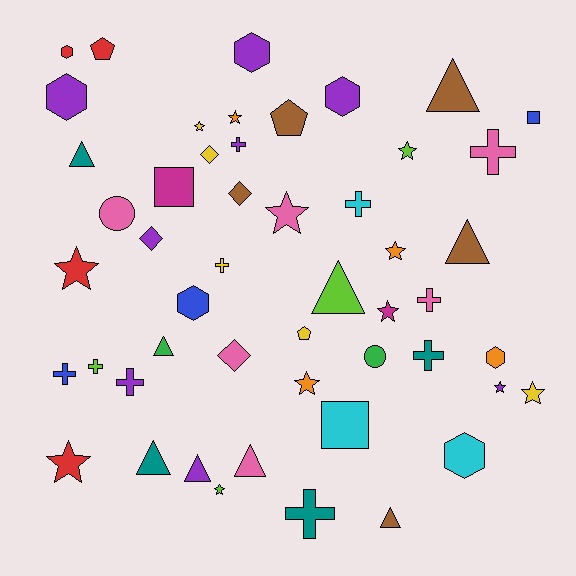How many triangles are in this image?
There are 9 triangles.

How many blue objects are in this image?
There are 3 blue objects.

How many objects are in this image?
There are 50 objects.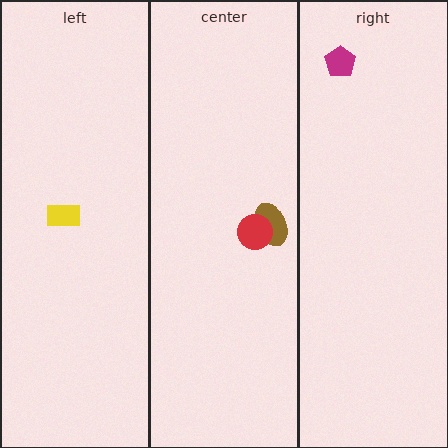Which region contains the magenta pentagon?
The right region.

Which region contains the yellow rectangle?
The left region.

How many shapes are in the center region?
2.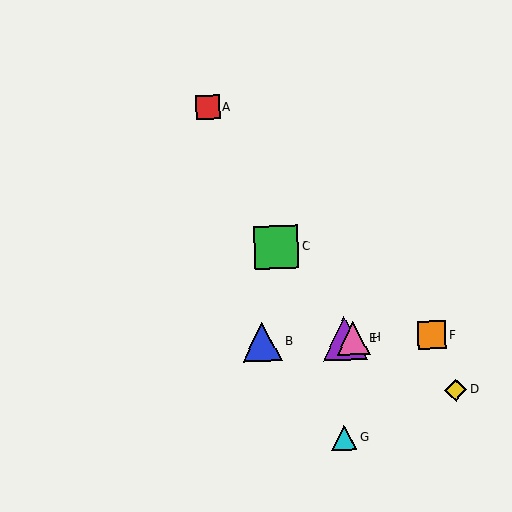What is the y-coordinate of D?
Object D is at y≈390.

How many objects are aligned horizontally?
4 objects (B, E, F, H) are aligned horizontally.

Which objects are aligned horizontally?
Objects B, E, F, H are aligned horizontally.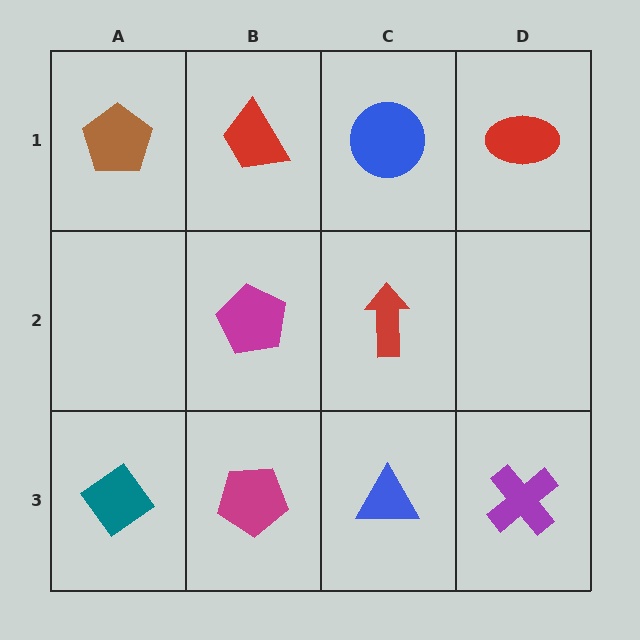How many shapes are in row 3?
4 shapes.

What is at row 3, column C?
A blue triangle.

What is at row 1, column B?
A red trapezoid.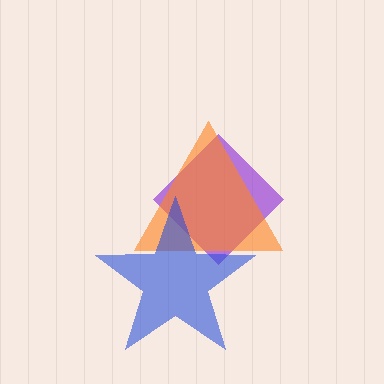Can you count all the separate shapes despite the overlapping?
Yes, there are 3 separate shapes.